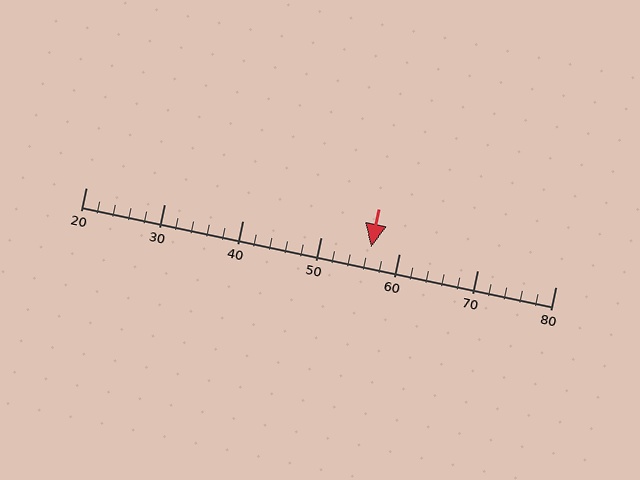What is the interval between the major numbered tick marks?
The major tick marks are spaced 10 units apart.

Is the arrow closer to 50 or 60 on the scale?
The arrow is closer to 60.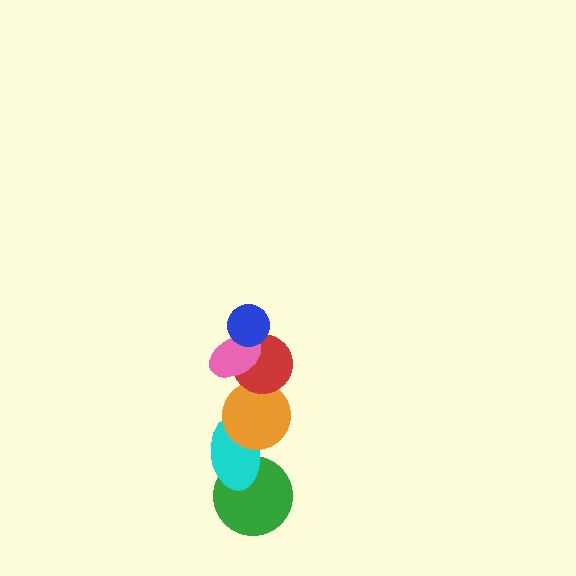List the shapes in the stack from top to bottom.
From top to bottom: the blue circle, the pink ellipse, the red circle, the orange circle, the cyan ellipse, the green circle.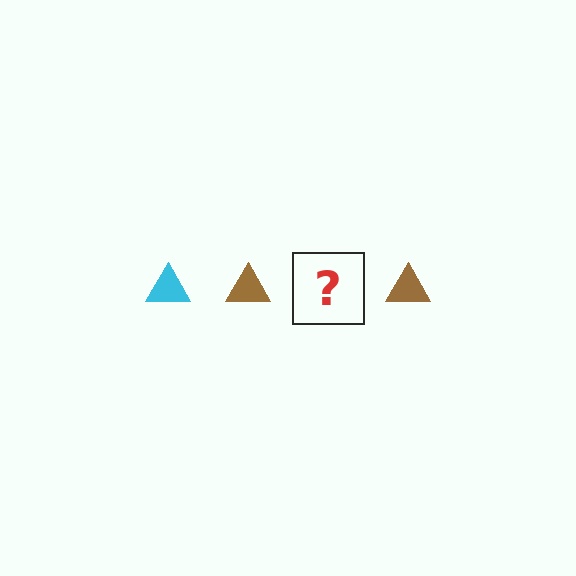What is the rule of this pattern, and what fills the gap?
The rule is that the pattern cycles through cyan, brown triangles. The gap should be filled with a cyan triangle.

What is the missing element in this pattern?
The missing element is a cyan triangle.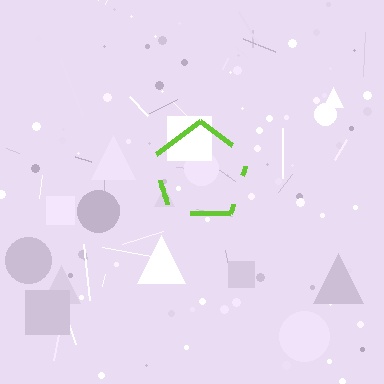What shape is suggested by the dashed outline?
The dashed outline suggests a pentagon.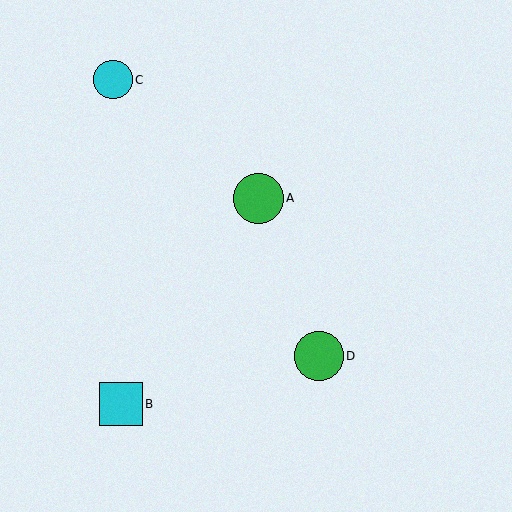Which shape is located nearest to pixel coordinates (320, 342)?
The green circle (labeled D) at (319, 356) is nearest to that location.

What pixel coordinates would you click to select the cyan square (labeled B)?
Click at (121, 404) to select the cyan square B.